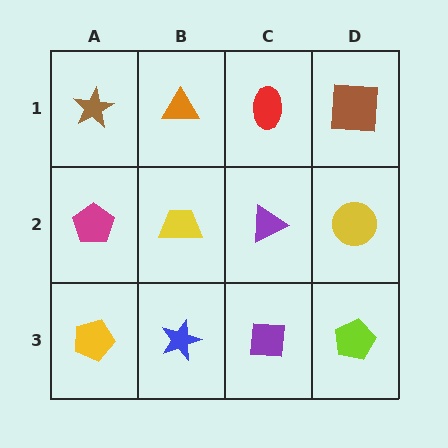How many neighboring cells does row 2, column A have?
3.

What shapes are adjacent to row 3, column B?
A yellow trapezoid (row 2, column B), a yellow pentagon (row 3, column A), a purple square (row 3, column C).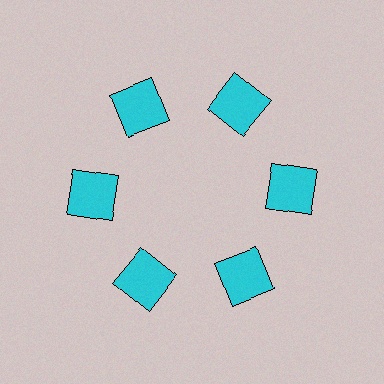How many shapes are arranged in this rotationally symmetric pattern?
There are 6 shapes, arranged in 6 groups of 1.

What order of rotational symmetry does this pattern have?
This pattern has 6-fold rotational symmetry.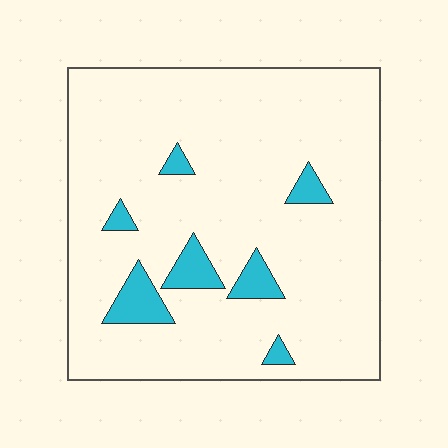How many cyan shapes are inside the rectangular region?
7.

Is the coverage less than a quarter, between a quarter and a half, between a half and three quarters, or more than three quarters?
Less than a quarter.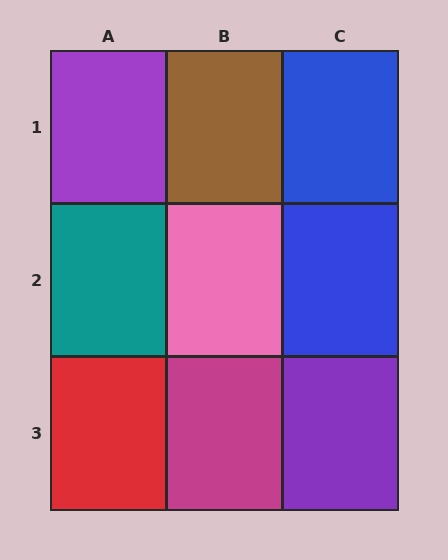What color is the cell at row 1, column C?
Blue.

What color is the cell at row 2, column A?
Teal.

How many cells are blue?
2 cells are blue.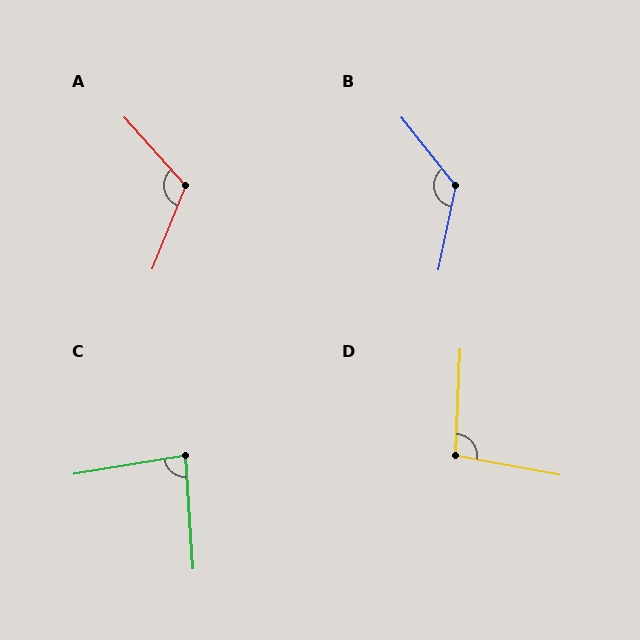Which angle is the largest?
B, at approximately 129 degrees.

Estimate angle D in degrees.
Approximately 98 degrees.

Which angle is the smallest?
C, at approximately 84 degrees.